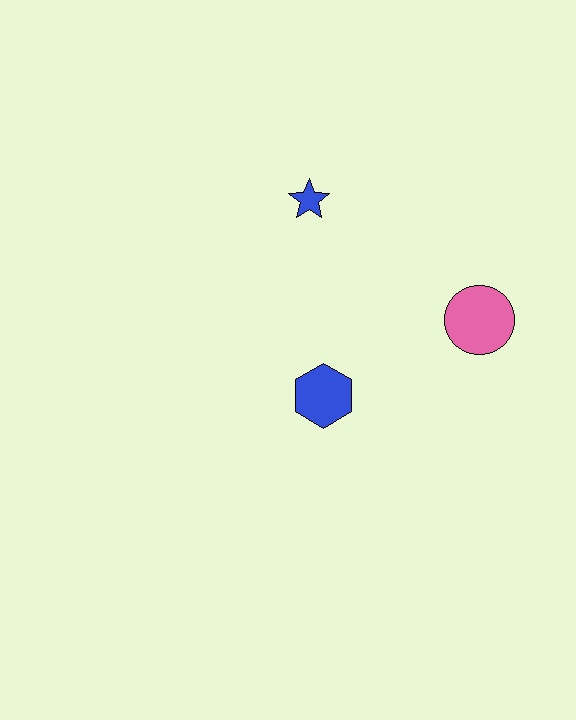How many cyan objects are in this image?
There are no cyan objects.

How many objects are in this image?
There are 3 objects.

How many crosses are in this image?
There are no crosses.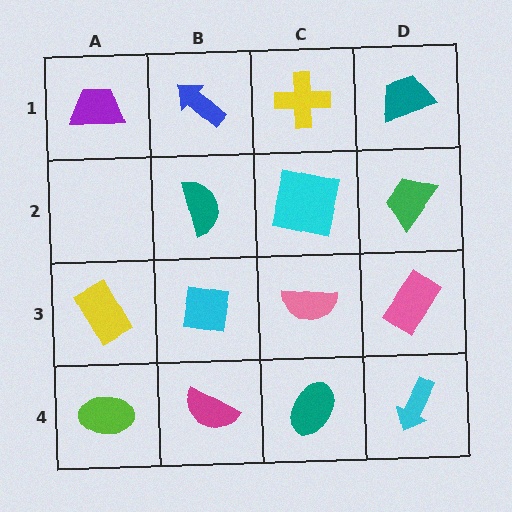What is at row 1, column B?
A blue arrow.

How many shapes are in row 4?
4 shapes.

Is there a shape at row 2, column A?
No, that cell is empty.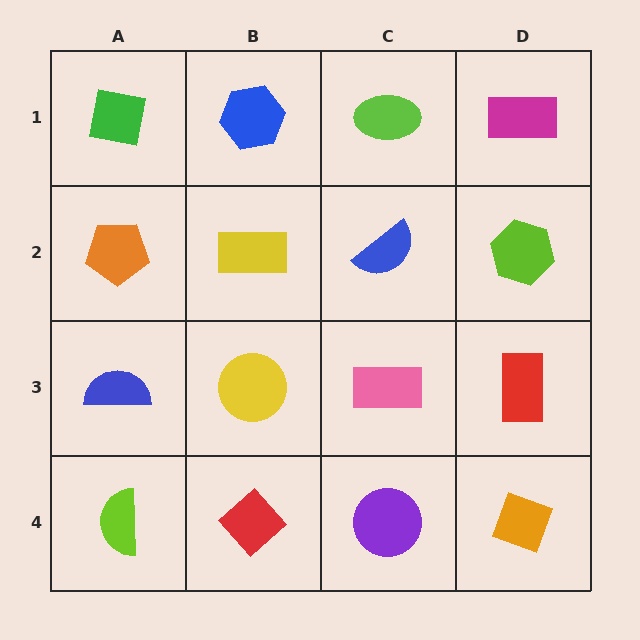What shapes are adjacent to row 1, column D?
A lime hexagon (row 2, column D), a lime ellipse (row 1, column C).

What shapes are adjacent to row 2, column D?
A magenta rectangle (row 1, column D), a red rectangle (row 3, column D), a blue semicircle (row 2, column C).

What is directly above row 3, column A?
An orange pentagon.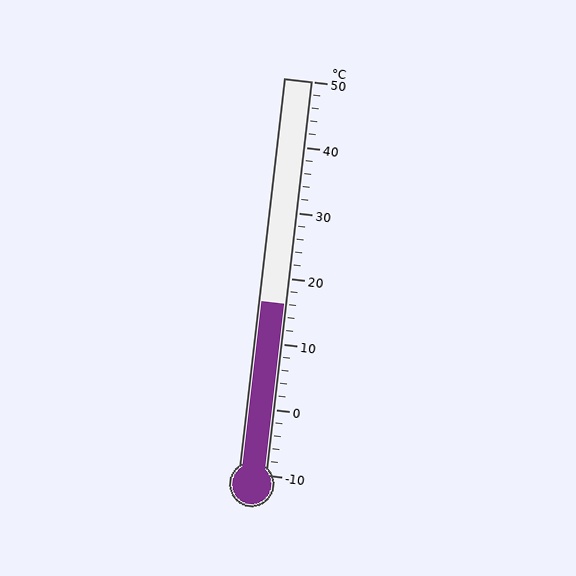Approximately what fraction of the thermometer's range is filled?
The thermometer is filled to approximately 45% of its range.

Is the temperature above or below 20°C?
The temperature is below 20°C.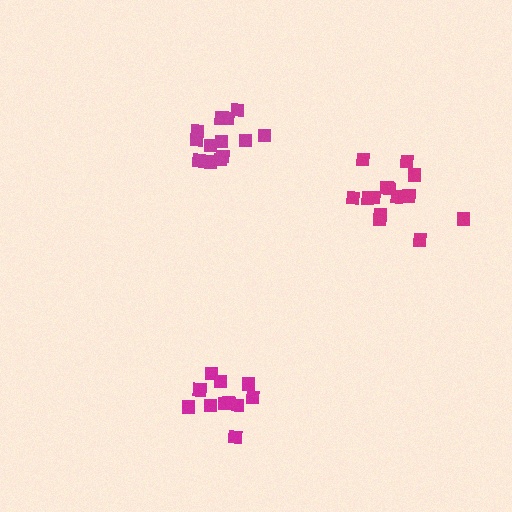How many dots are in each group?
Group 1: 13 dots, Group 2: 11 dots, Group 3: 14 dots (38 total).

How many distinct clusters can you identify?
There are 3 distinct clusters.